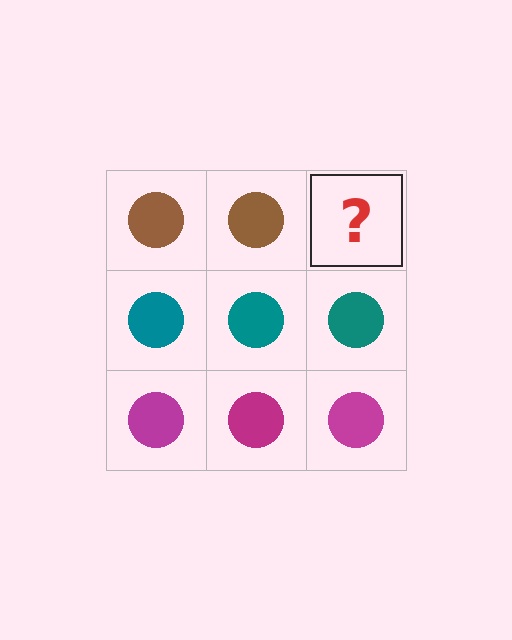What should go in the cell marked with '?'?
The missing cell should contain a brown circle.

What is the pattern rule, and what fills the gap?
The rule is that each row has a consistent color. The gap should be filled with a brown circle.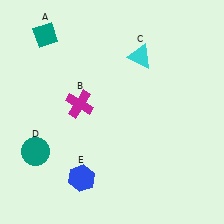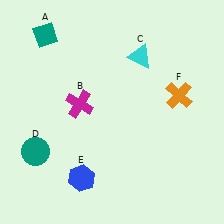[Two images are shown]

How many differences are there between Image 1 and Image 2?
There is 1 difference between the two images.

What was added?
An orange cross (F) was added in Image 2.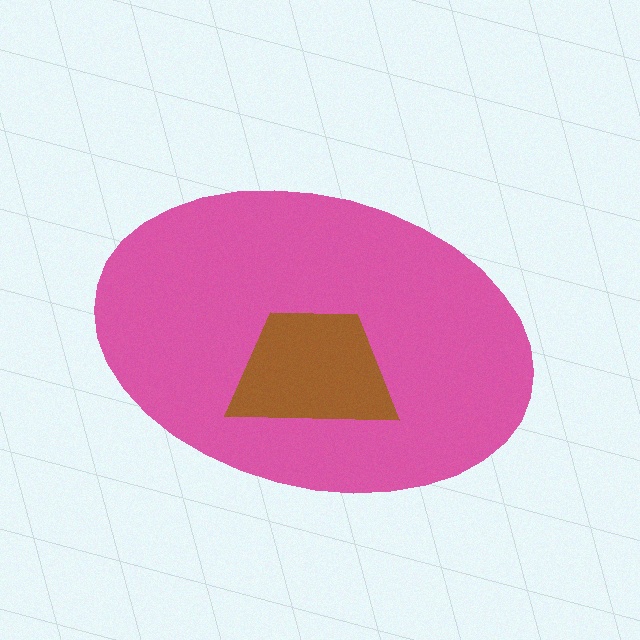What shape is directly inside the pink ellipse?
The brown trapezoid.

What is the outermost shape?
The pink ellipse.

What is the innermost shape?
The brown trapezoid.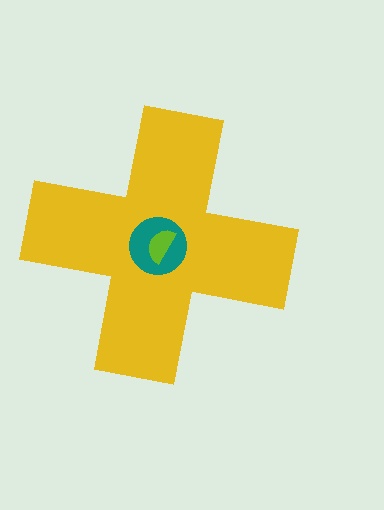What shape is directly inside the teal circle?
The lime semicircle.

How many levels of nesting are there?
3.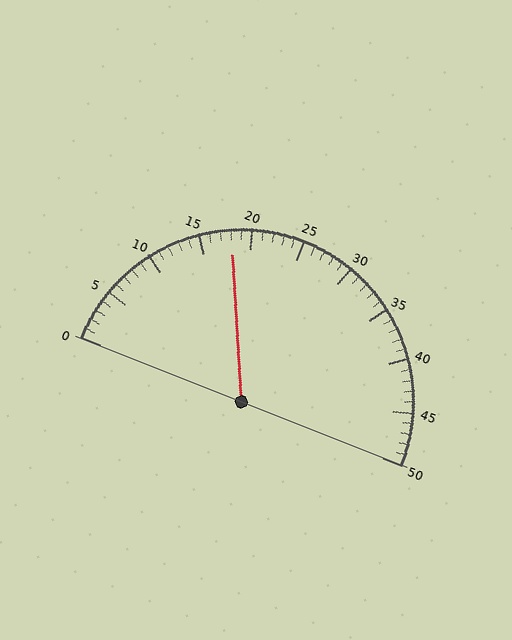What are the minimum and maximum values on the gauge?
The gauge ranges from 0 to 50.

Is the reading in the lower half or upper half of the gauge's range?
The reading is in the lower half of the range (0 to 50).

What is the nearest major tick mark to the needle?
The nearest major tick mark is 20.